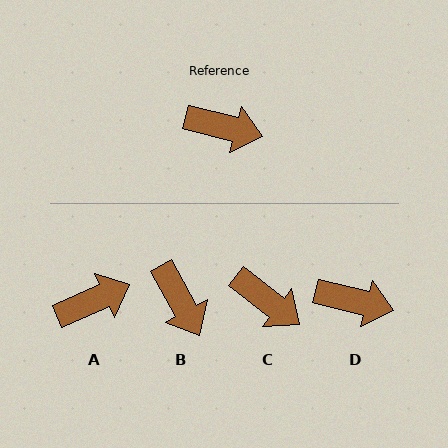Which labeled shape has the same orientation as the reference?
D.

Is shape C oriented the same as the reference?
No, it is off by about 23 degrees.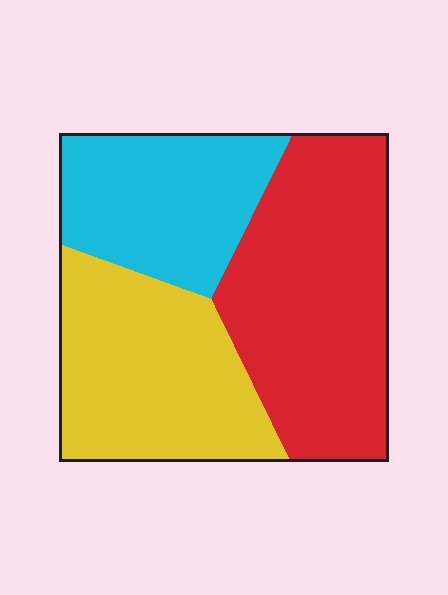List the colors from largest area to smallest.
From largest to smallest: red, yellow, cyan.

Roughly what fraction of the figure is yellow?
Yellow covers 33% of the figure.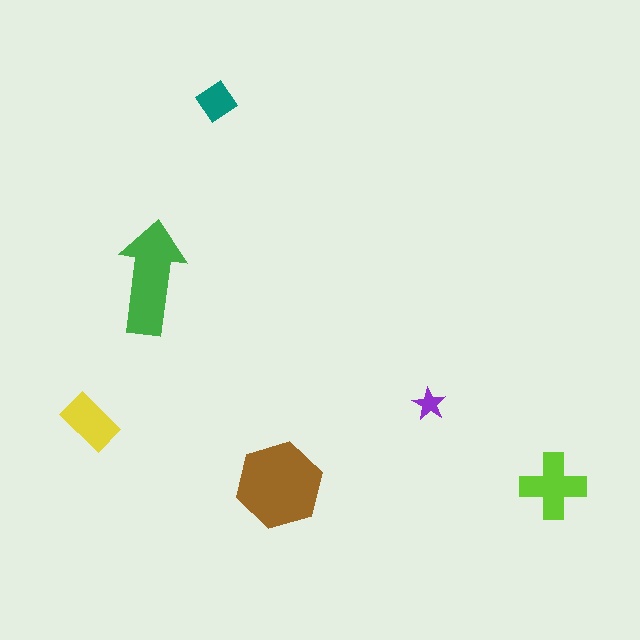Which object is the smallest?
The purple star.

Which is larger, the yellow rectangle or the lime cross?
The lime cross.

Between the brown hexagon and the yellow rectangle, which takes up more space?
The brown hexagon.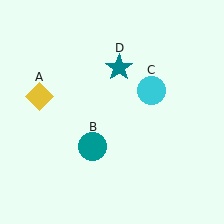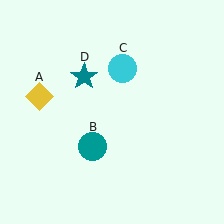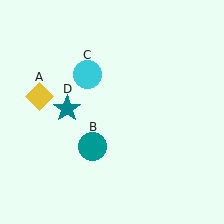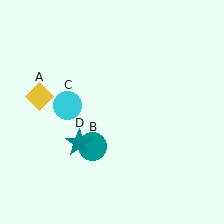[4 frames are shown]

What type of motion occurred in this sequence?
The cyan circle (object C), teal star (object D) rotated counterclockwise around the center of the scene.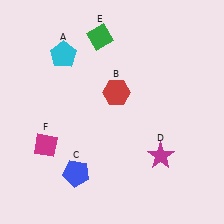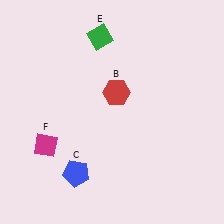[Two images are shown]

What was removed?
The cyan pentagon (A), the magenta star (D) were removed in Image 2.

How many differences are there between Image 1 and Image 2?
There are 2 differences between the two images.